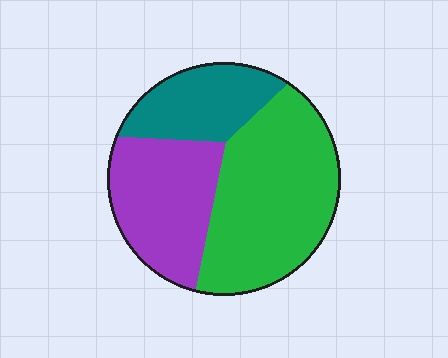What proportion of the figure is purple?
Purple takes up about one third (1/3) of the figure.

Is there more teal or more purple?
Purple.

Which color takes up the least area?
Teal, at roughly 20%.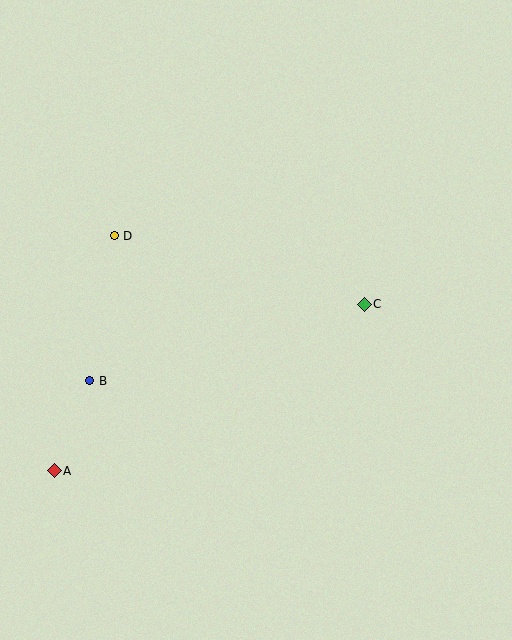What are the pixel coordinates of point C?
Point C is at (364, 304).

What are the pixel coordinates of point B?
Point B is at (90, 381).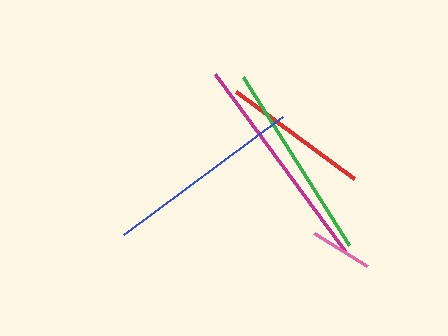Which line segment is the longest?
The magenta line is the longest at approximately 219 pixels.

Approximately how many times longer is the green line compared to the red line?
The green line is approximately 1.3 times the length of the red line.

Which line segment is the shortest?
The pink line is the shortest at approximately 62 pixels.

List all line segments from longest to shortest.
From longest to shortest: magenta, green, blue, red, pink.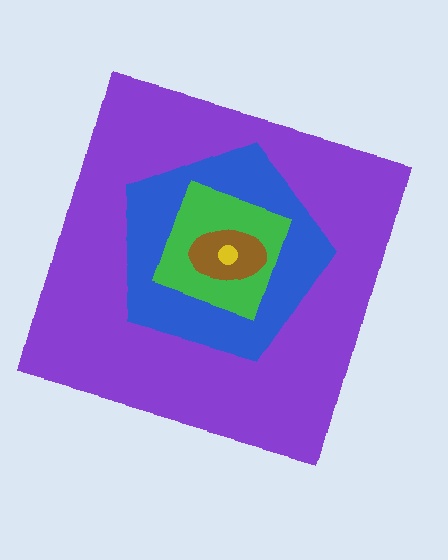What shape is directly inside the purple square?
The blue pentagon.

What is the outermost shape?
The purple square.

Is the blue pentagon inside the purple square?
Yes.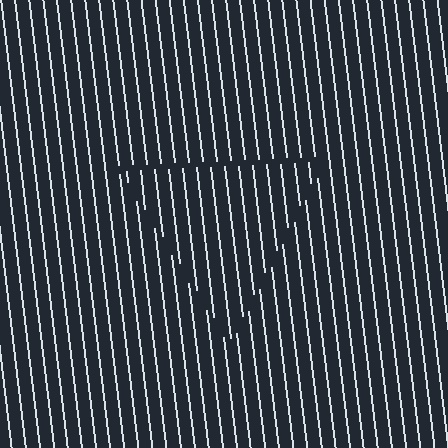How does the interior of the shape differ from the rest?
The interior of the shape contains the same grating, shifted by half a period — the contour is defined by the phase discontinuity where line-ends from the inner and outer gratings abut.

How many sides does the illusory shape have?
3 sides — the line-ends trace a triangle.